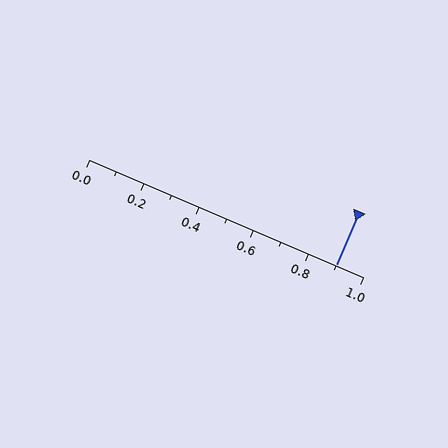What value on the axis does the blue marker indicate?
The marker indicates approximately 0.9.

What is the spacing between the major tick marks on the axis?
The major ticks are spaced 0.2 apart.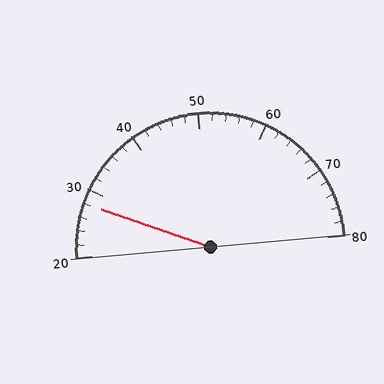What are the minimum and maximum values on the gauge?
The gauge ranges from 20 to 80.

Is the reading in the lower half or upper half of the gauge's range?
The reading is in the lower half of the range (20 to 80).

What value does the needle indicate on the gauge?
The needle indicates approximately 28.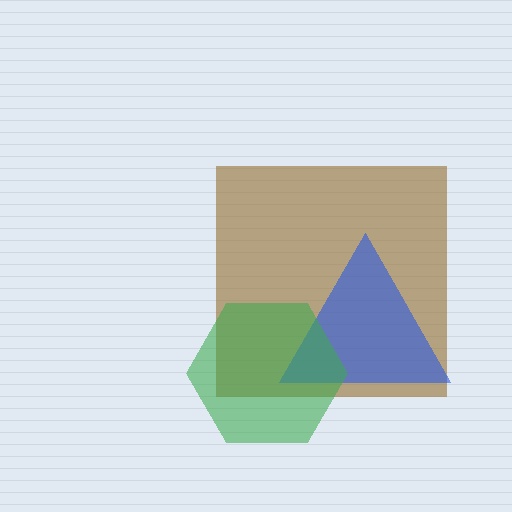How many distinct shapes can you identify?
There are 3 distinct shapes: a brown square, a blue triangle, a green hexagon.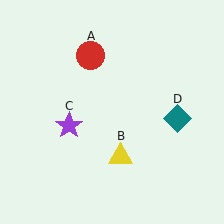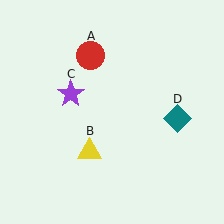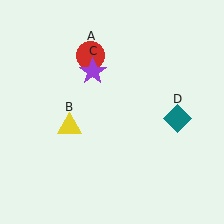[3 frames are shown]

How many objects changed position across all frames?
2 objects changed position: yellow triangle (object B), purple star (object C).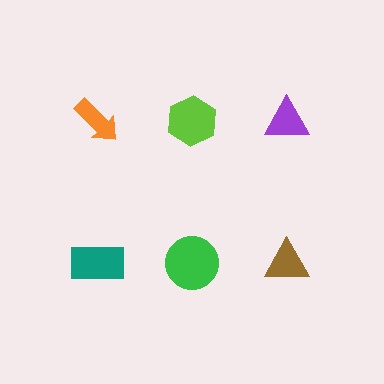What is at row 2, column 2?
A green circle.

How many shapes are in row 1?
3 shapes.